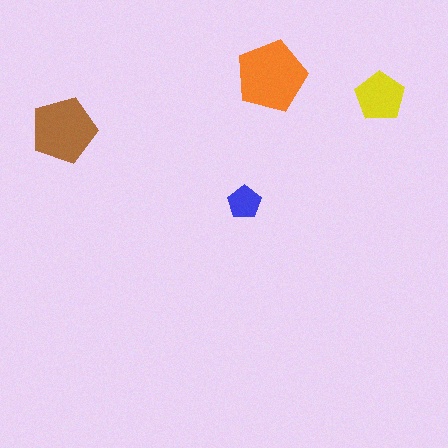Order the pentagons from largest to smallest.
the orange one, the brown one, the yellow one, the blue one.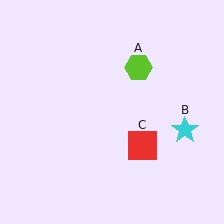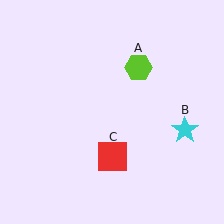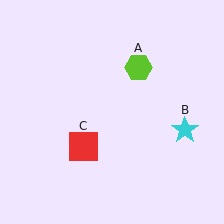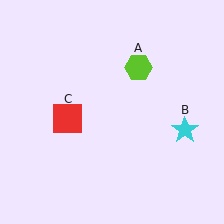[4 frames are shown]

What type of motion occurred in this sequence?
The red square (object C) rotated clockwise around the center of the scene.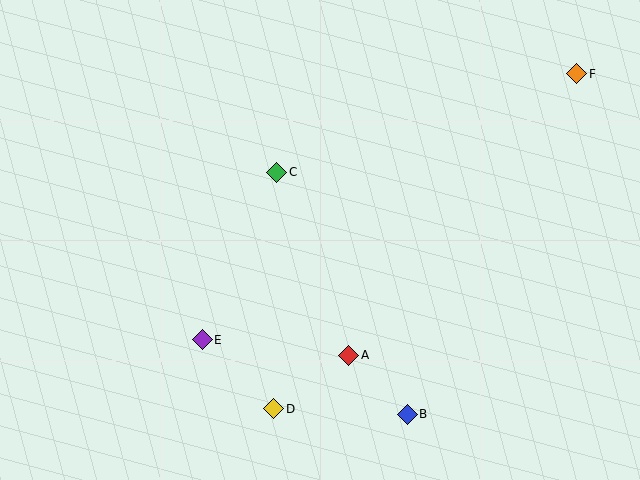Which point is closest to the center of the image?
Point C at (277, 172) is closest to the center.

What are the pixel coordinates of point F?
Point F is at (577, 74).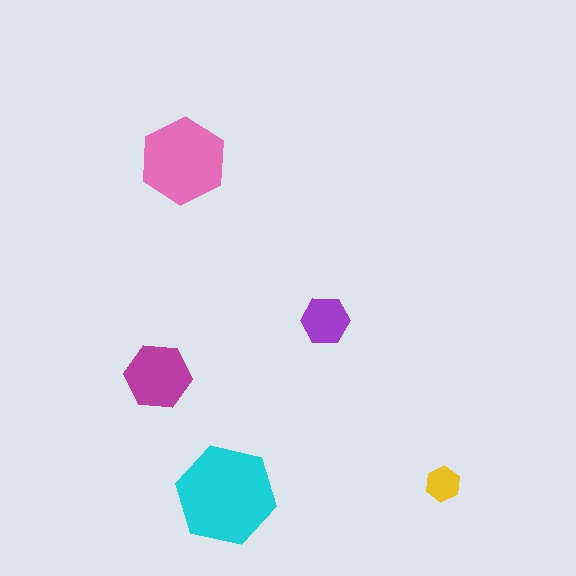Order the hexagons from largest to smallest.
the cyan one, the pink one, the magenta one, the purple one, the yellow one.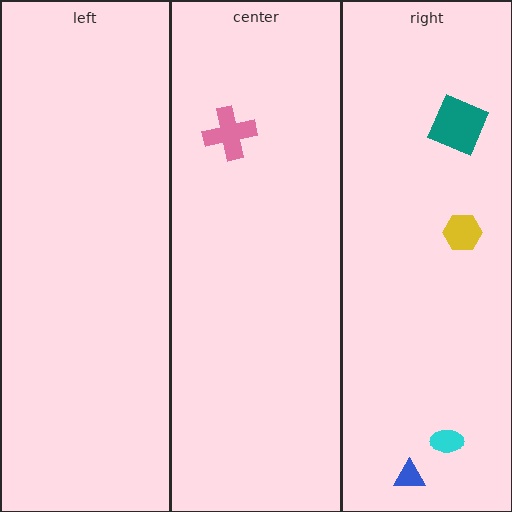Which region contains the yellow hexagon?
The right region.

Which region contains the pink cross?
The center region.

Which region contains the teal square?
The right region.